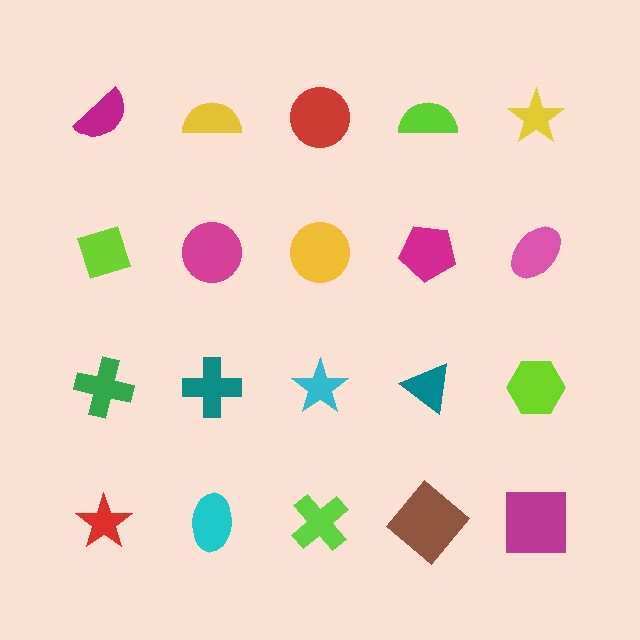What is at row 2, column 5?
A pink ellipse.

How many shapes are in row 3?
5 shapes.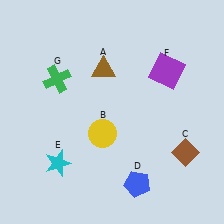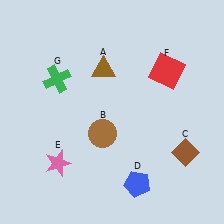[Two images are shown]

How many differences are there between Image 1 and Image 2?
There are 3 differences between the two images.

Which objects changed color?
B changed from yellow to brown. E changed from cyan to pink. F changed from purple to red.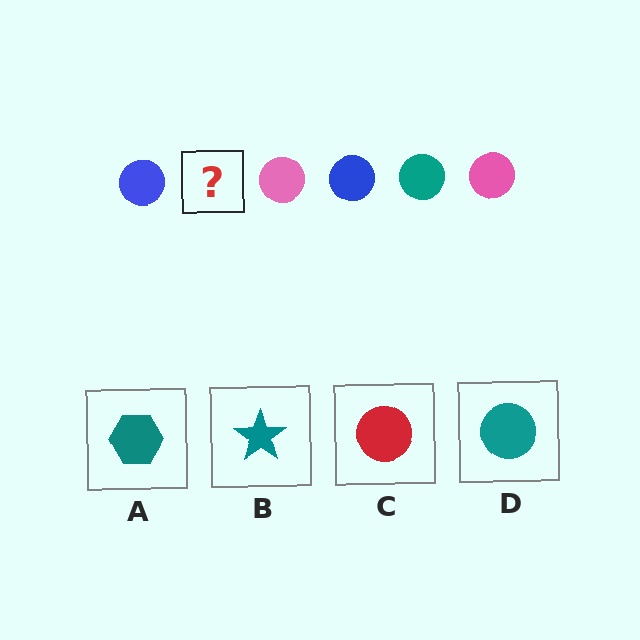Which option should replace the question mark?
Option D.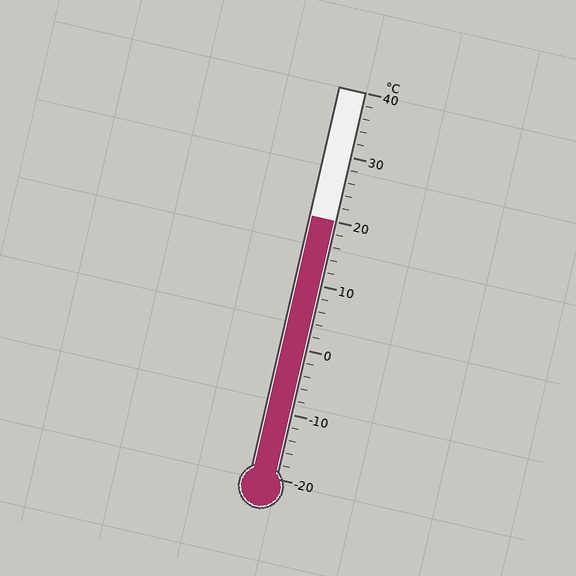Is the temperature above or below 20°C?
The temperature is at 20°C.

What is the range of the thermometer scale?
The thermometer scale ranges from -20°C to 40°C.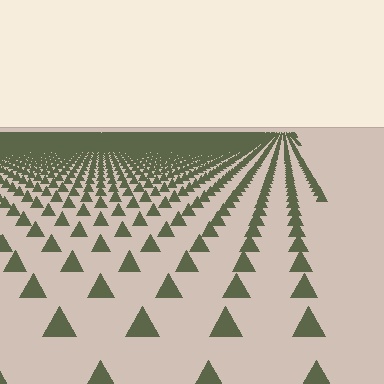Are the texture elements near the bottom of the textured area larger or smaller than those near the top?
Larger. Near the bottom, elements are closer to the viewer and appear at a bigger on-screen size.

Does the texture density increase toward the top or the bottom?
Density increases toward the top.